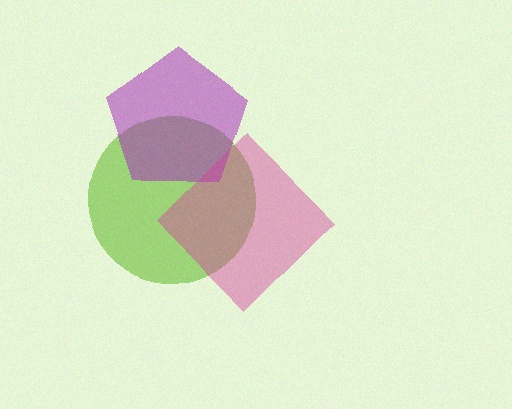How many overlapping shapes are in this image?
There are 3 overlapping shapes in the image.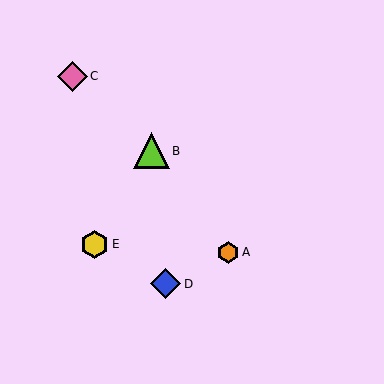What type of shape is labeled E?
Shape E is a yellow hexagon.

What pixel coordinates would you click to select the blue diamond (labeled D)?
Click at (166, 284) to select the blue diamond D.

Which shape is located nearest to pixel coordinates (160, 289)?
The blue diamond (labeled D) at (166, 284) is nearest to that location.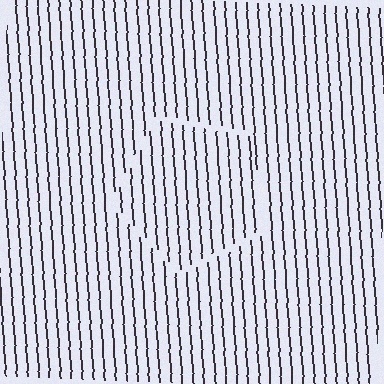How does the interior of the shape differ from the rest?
The interior of the shape contains the same grating, shifted by half a period — the contour is defined by the phase discontinuity where line-ends from the inner and outer gratings abut.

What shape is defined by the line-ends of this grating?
An illusory pentagon. The interior of the shape contains the same grating, shifted by half a period — the contour is defined by the phase discontinuity where line-ends from the inner and outer gratings abut.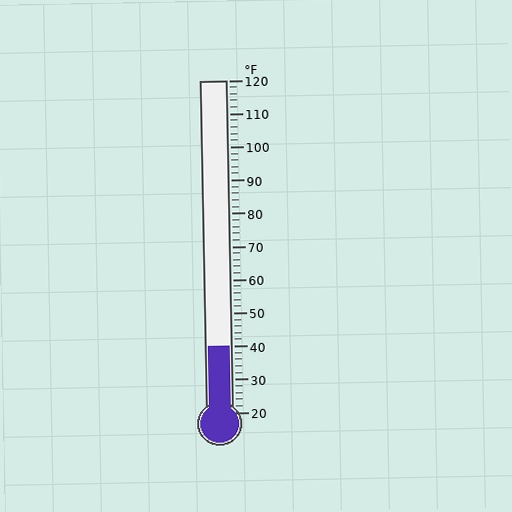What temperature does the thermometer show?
The thermometer shows approximately 40°F.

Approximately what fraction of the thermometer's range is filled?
The thermometer is filled to approximately 20% of its range.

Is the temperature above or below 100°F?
The temperature is below 100°F.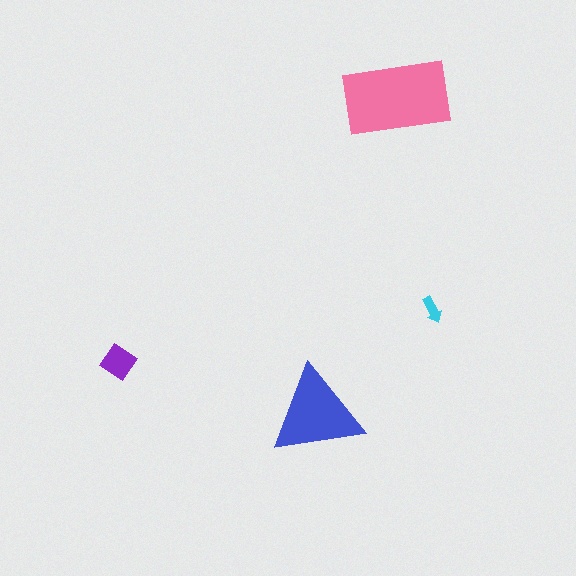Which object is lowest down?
The blue triangle is bottommost.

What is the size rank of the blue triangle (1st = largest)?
2nd.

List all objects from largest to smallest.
The pink rectangle, the blue triangle, the purple diamond, the cyan arrow.